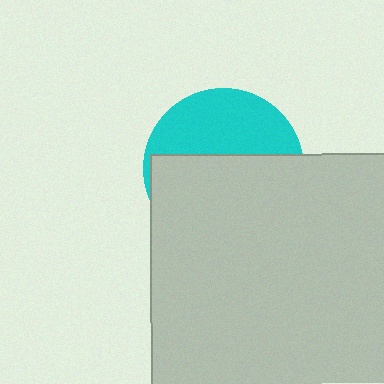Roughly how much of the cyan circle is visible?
A small part of it is visible (roughly 39%).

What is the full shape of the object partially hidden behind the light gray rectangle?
The partially hidden object is a cyan circle.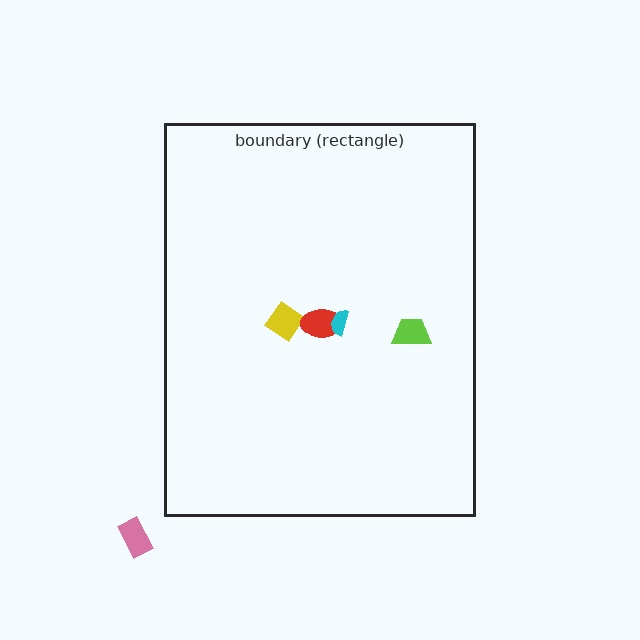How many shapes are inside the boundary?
4 inside, 1 outside.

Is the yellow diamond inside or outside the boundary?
Inside.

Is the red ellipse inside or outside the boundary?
Inside.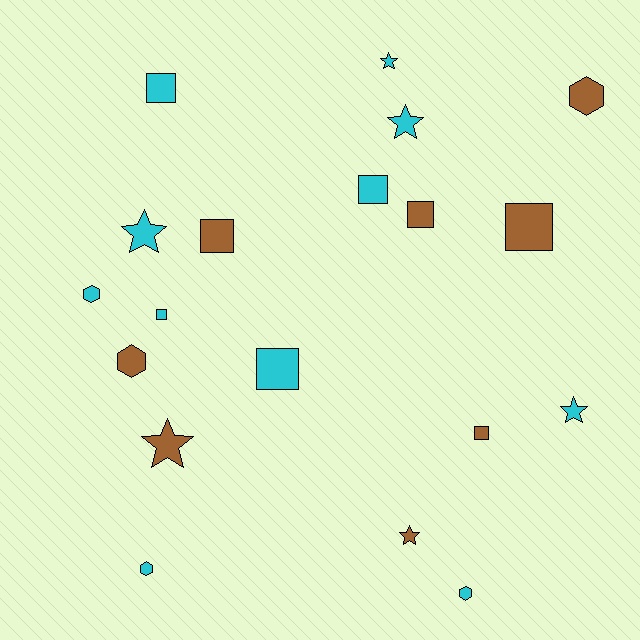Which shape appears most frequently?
Square, with 8 objects.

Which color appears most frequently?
Cyan, with 11 objects.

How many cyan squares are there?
There are 4 cyan squares.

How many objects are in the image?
There are 19 objects.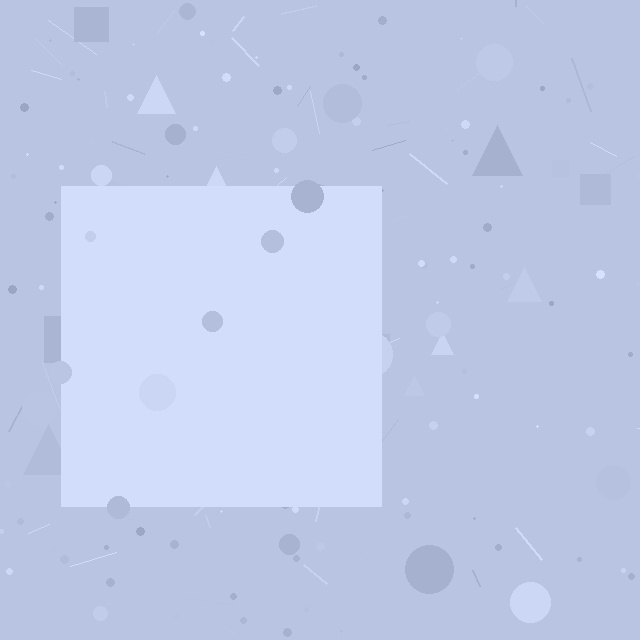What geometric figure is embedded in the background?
A square is embedded in the background.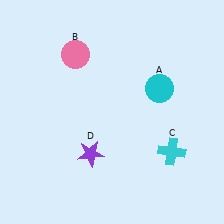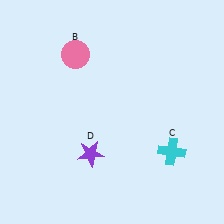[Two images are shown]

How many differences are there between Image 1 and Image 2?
There is 1 difference between the two images.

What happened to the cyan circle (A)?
The cyan circle (A) was removed in Image 2. It was in the top-right area of Image 1.